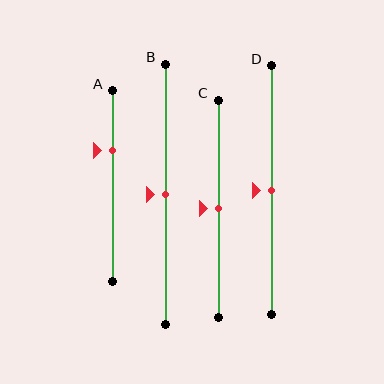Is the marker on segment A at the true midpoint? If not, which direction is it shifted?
No, the marker on segment A is shifted upward by about 19% of the segment length.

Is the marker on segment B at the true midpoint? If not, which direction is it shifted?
Yes, the marker on segment B is at the true midpoint.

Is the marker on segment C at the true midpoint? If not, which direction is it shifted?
Yes, the marker on segment C is at the true midpoint.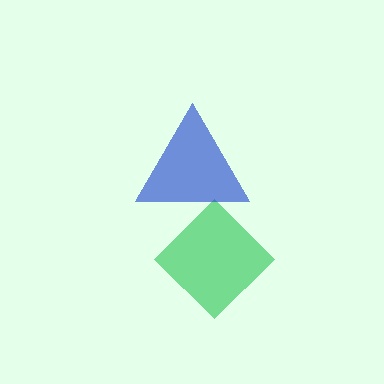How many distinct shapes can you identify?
There are 2 distinct shapes: a green diamond, a blue triangle.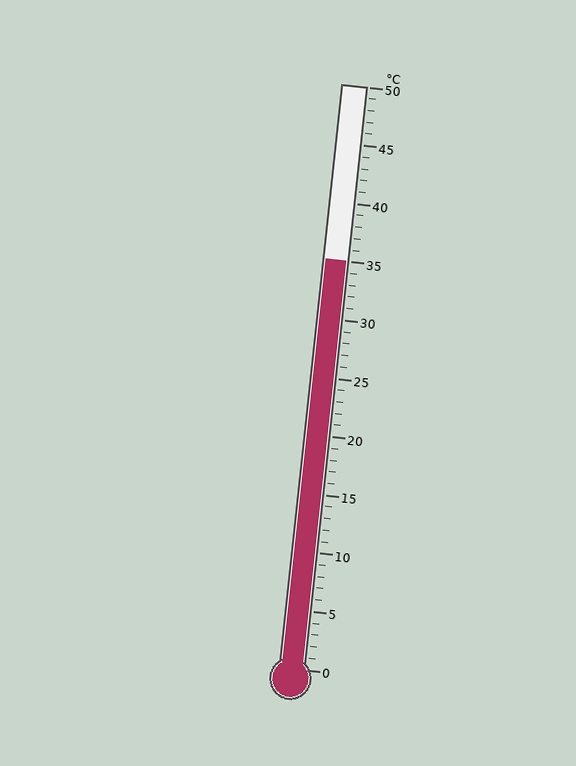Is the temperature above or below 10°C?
The temperature is above 10°C.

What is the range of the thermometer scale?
The thermometer scale ranges from 0°C to 50°C.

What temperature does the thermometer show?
The thermometer shows approximately 35°C.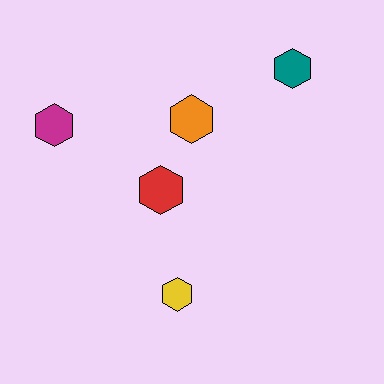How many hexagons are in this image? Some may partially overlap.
There are 5 hexagons.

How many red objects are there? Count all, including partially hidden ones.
There is 1 red object.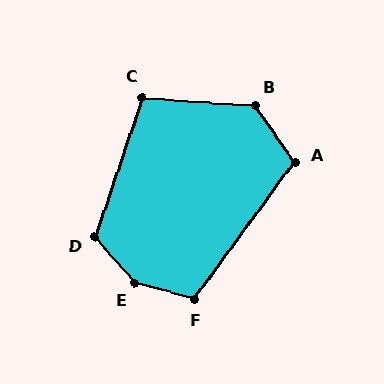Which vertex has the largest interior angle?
E, at approximately 147 degrees.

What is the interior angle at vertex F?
Approximately 111 degrees (obtuse).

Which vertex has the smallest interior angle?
C, at approximately 104 degrees.